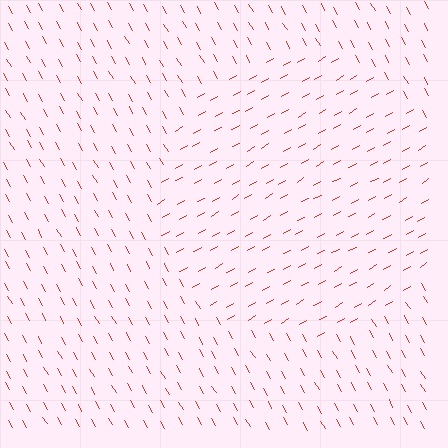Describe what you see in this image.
The image is filled with small red line segments. A circle region in the image has lines oriented differently from the surrounding lines, creating a visible texture boundary.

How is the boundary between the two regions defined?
The boundary is defined purely by a change in line orientation (approximately 89 degrees difference). All lines are the same color and thickness.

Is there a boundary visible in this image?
Yes, there is a texture boundary formed by a change in line orientation.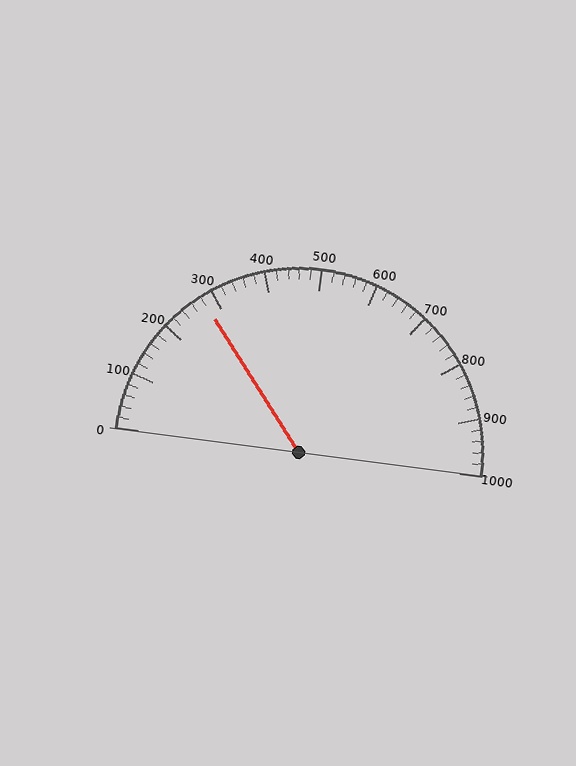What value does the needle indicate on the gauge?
The needle indicates approximately 280.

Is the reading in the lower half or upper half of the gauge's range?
The reading is in the lower half of the range (0 to 1000).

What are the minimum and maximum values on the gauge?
The gauge ranges from 0 to 1000.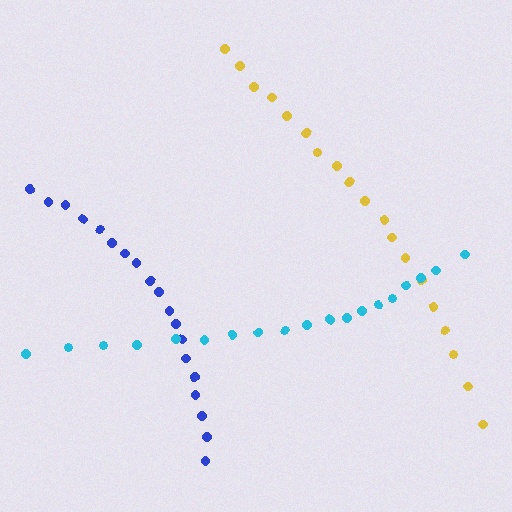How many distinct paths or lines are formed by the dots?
There are 3 distinct paths.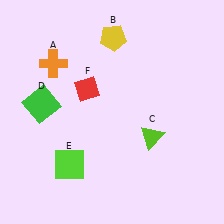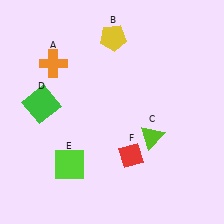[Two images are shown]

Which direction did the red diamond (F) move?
The red diamond (F) moved down.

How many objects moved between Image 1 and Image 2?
1 object moved between the two images.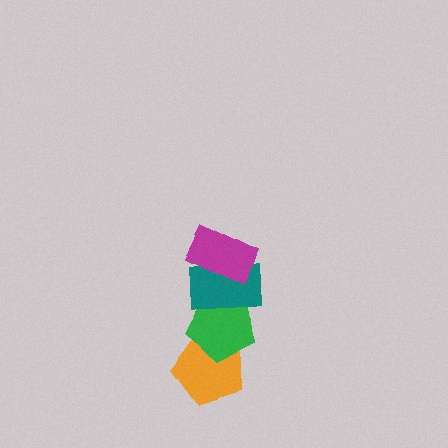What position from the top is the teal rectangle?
The teal rectangle is 2nd from the top.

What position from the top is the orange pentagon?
The orange pentagon is 4th from the top.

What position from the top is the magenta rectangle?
The magenta rectangle is 1st from the top.